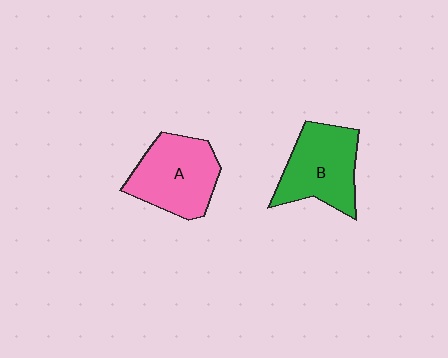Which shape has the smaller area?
Shape B (green).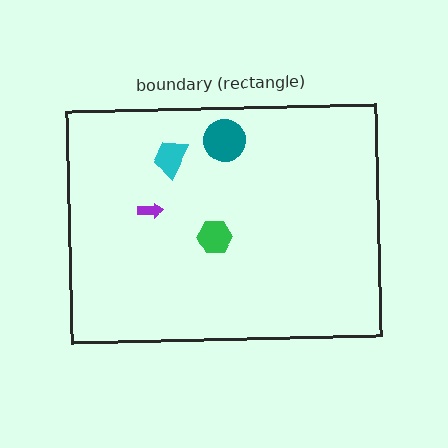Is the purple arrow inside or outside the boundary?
Inside.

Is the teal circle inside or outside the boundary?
Inside.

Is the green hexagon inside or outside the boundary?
Inside.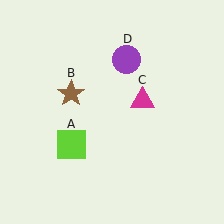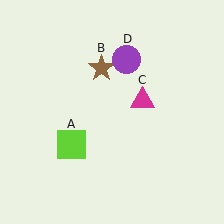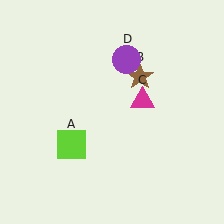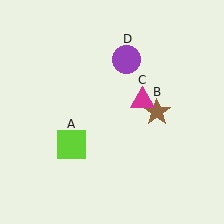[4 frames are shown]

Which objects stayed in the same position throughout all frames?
Lime square (object A) and magenta triangle (object C) and purple circle (object D) remained stationary.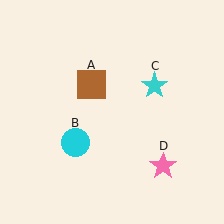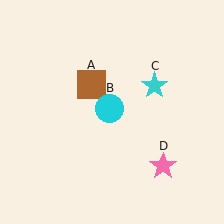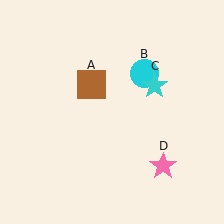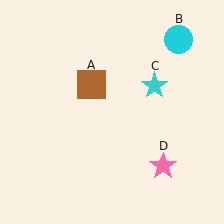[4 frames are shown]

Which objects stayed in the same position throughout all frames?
Brown square (object A) and cyan star (object C) and pink star (object D) remained stationary.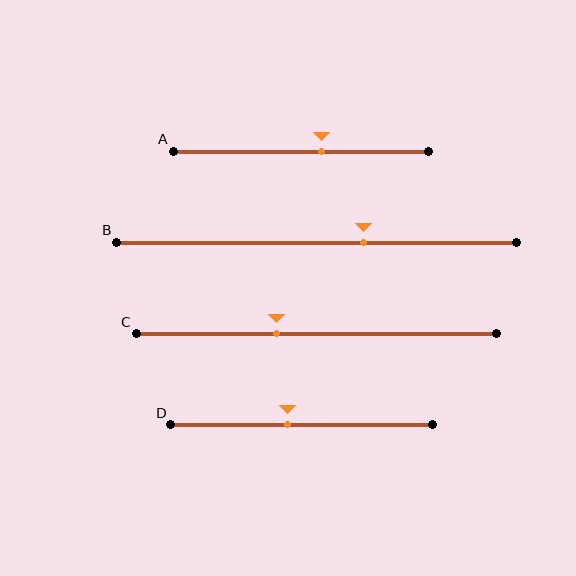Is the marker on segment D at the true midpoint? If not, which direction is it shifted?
No, the marker on segment D is shifted to the left by about 5% of the segment length.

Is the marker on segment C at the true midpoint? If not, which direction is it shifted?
No, the marker on segment C is shifted to the left by about 11% of the segment length.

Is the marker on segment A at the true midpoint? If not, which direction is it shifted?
No, the marker on segment A is shifted to the right by about 8% of the segment length.